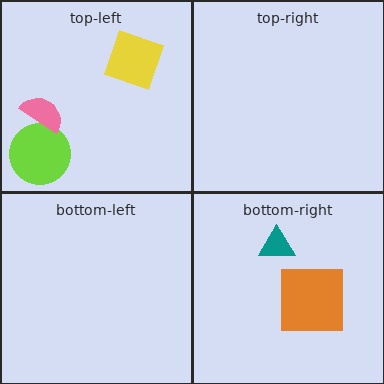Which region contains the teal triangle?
The bottom-right region.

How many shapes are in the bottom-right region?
2.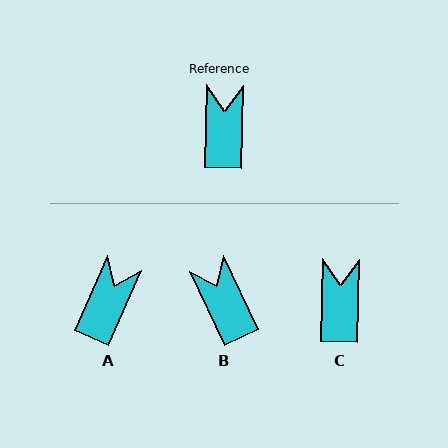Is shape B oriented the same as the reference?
No, it is off by about 27 degrees.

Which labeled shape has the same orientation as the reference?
C.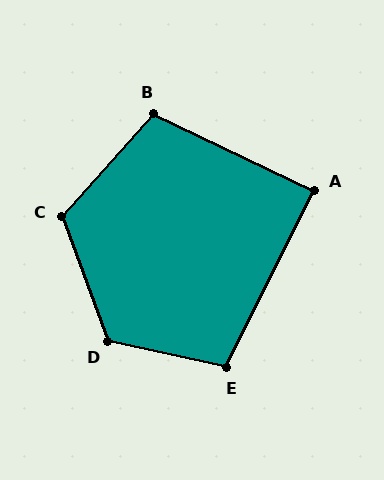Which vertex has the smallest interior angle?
A, at approximately 89 degrees.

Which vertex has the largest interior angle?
D, at approximately 122 degrees.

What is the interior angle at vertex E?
Approximately 104 degrees (obtuse).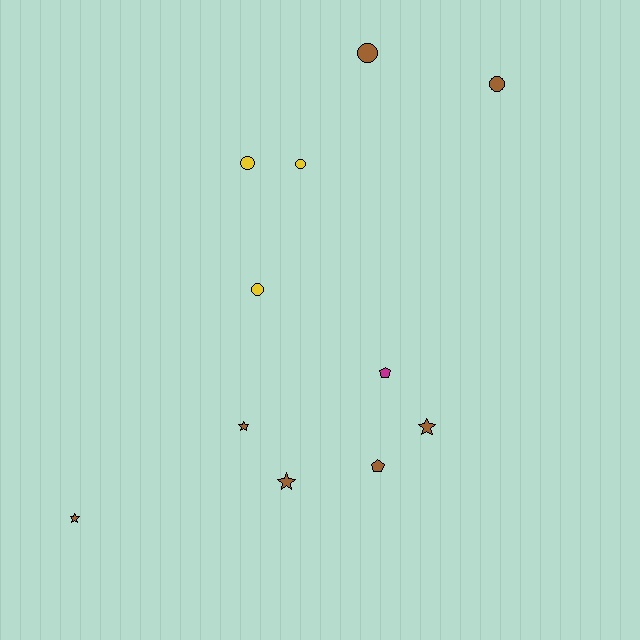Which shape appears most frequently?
Circle, with 5 objects.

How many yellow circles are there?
There are 3 yellow circles.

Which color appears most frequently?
Brown, with 7 objects.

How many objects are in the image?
There are 11 objects.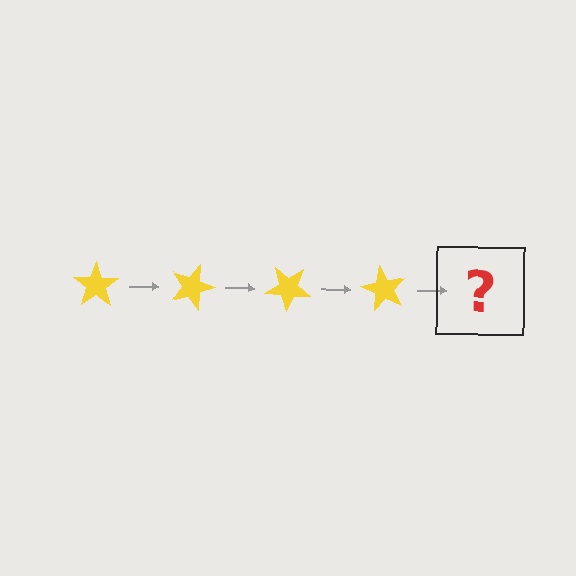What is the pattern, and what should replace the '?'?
The pattern is that the star rotates 20 degrees each step. The '?' should be a yellow star rotated 80 degrees.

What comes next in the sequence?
The next element should be a yellow star rotated 80 degrees.